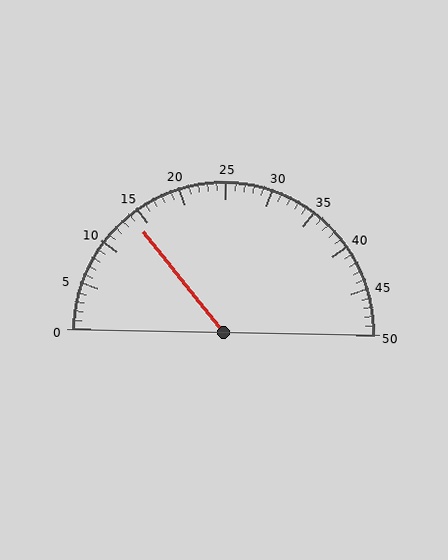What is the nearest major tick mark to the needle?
The nearest major tick mark is 15.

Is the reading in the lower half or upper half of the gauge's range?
The reading is in the lower half of the range (0 to 50).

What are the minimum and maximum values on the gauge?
The gauge ranges from 0 to 50.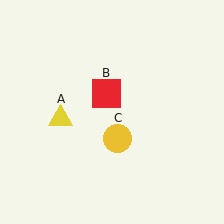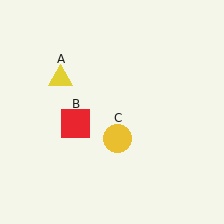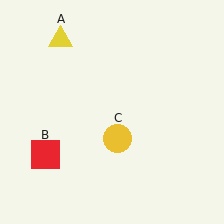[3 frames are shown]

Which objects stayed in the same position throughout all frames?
Yellow circle (object C) remained stationary.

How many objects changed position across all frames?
2 objects changed position: yellow triangle (object A), red square (object B).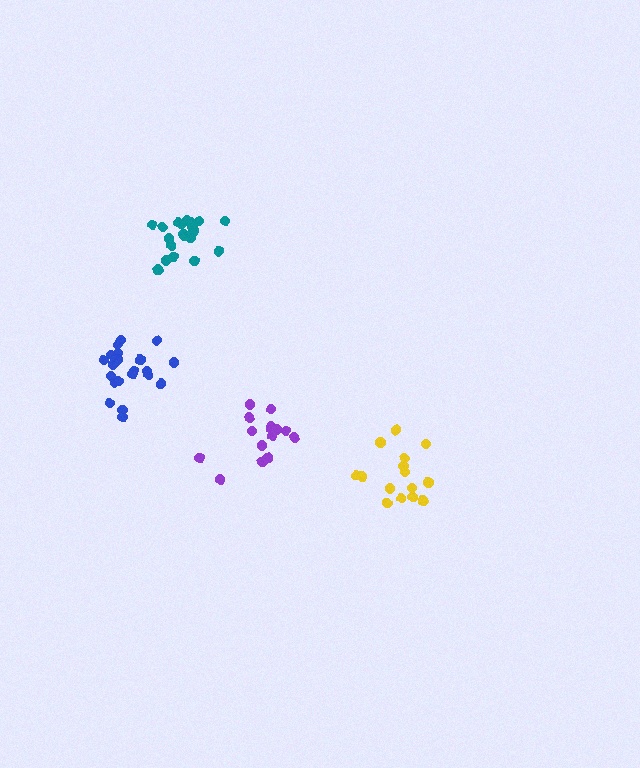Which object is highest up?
The teal cluster is topmost.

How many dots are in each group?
Group 1: 15 dots, Group 2: 21 dots, Group 3: 15 dots, Group 4: 21 dots (72 total).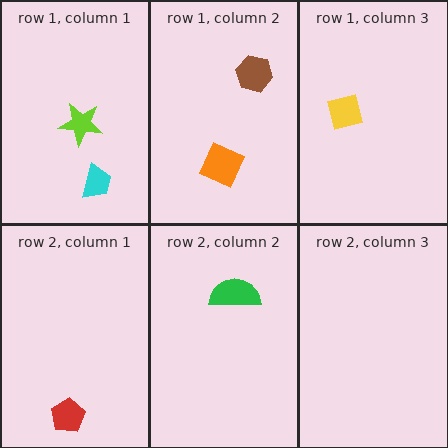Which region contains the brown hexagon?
The row 1, column 2 region.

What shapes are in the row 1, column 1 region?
The lime star, the cyan trapezoid.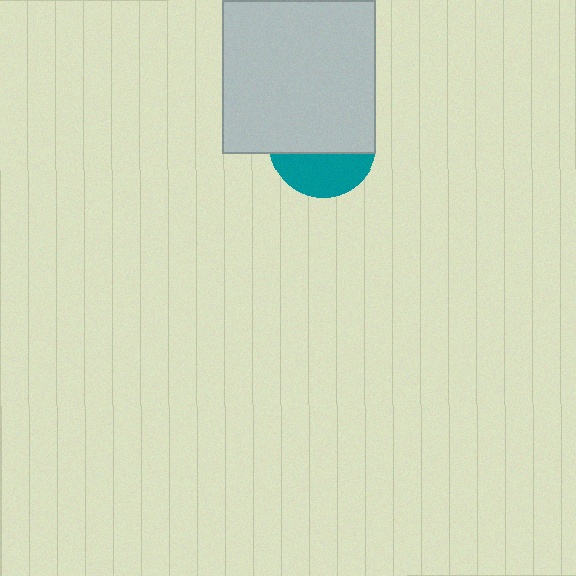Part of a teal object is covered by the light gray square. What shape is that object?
It is a circle.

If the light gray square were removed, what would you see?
You would see the complete teal circle.